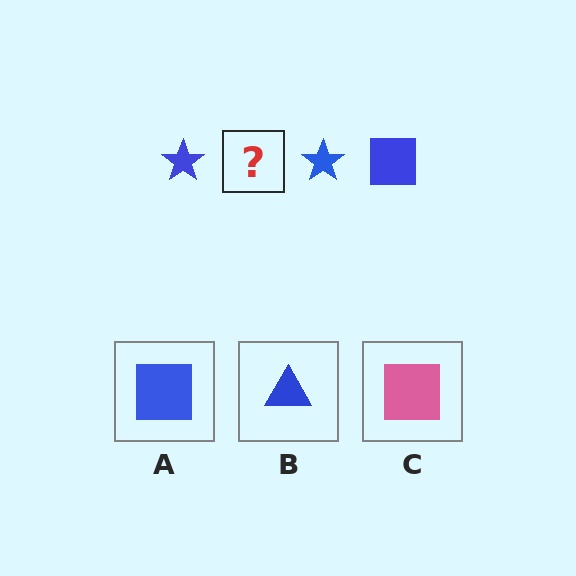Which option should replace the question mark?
Option A.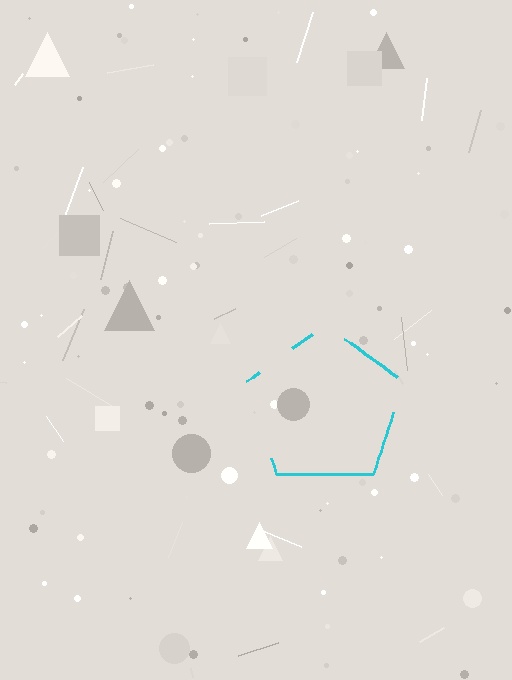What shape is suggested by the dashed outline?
The dashed outline suggests a pentagon.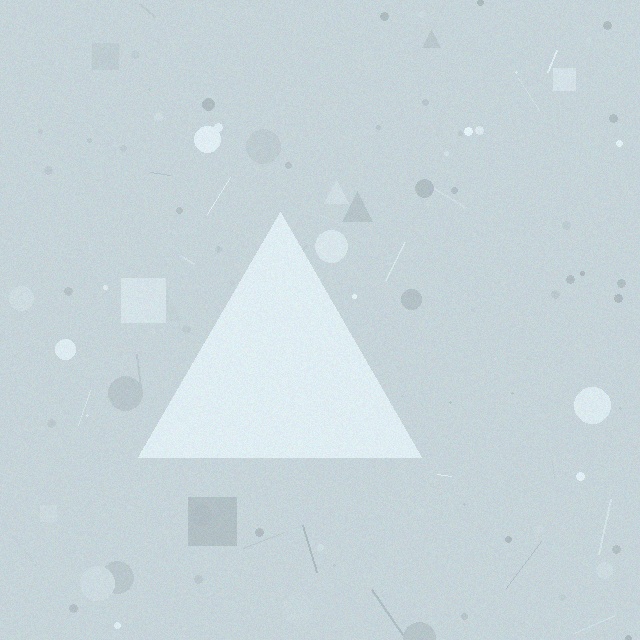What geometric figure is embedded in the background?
A triangle is embedded in the background.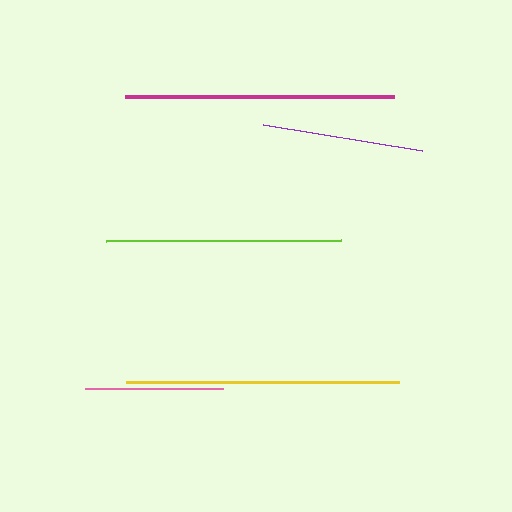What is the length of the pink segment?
The pink segment is approximately 138 pixels long.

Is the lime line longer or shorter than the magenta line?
The magenta line is longer than the lime line.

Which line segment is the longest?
The yellow line is the longest at approximately 273 pixels.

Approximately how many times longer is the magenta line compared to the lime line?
The magenta line is approximately 1.1 times the length of the lime line.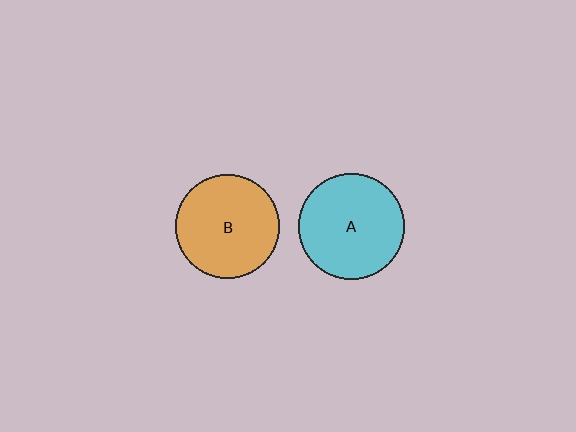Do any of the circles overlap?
No, none of the circles overlap.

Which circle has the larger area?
Circle A (cyan).